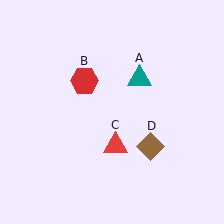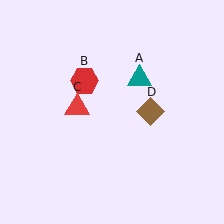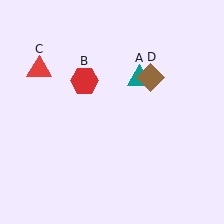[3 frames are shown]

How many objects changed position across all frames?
2 objects changed position: red triangle (object C), brown diamond (object D).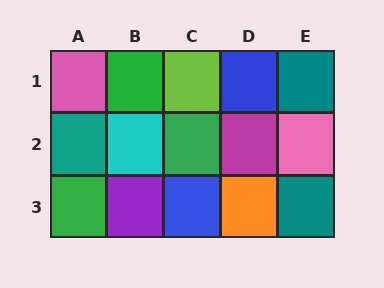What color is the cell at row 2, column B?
Cyan.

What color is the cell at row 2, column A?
Teal.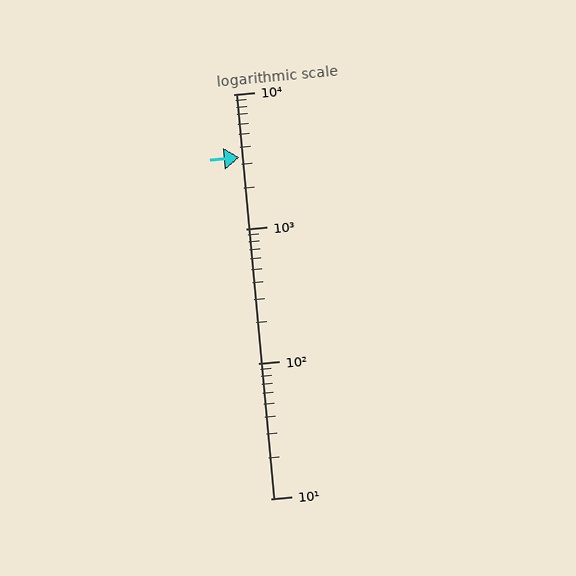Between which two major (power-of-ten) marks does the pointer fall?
The pointer is between 1000 and 10000.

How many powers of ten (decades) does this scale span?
The scale spans 3 decades, from 10 to 10000.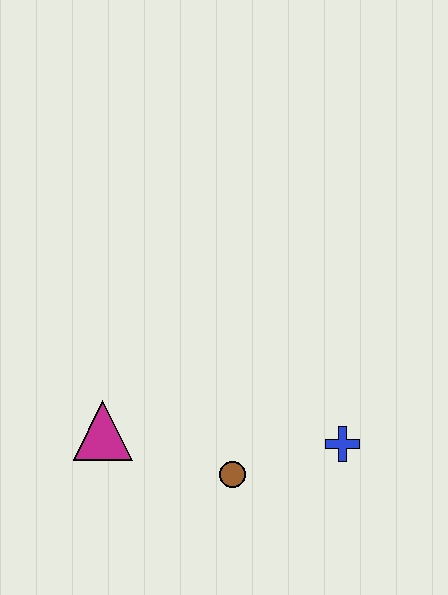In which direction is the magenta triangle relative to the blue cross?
The magenta triangle is to the left of the blue cross.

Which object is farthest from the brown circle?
The magenta triangle is farthest from the brown circle.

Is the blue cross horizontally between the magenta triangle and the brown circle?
No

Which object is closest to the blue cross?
The brown circle is closest to the blue cross.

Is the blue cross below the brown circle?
No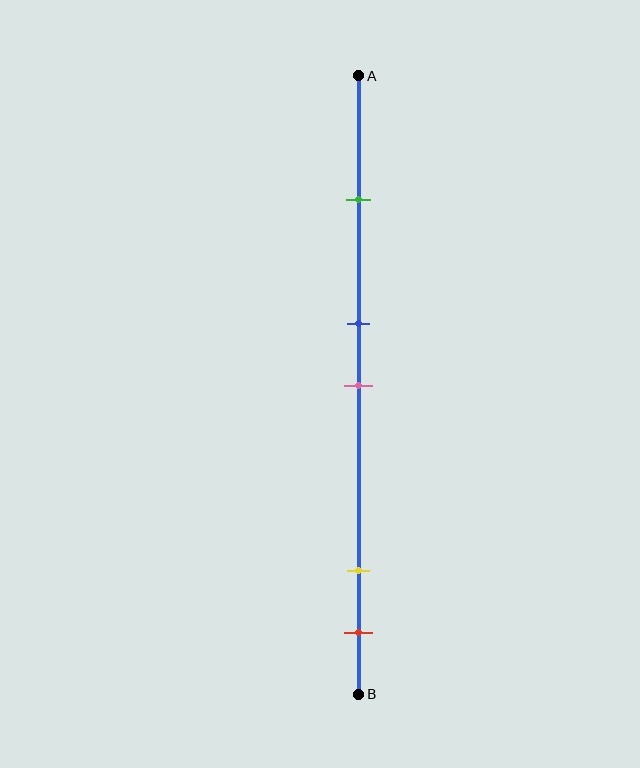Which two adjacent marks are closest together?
The blue and pink marks are the closest adjacent pair.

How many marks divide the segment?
There are 5 marks dividing the segment.